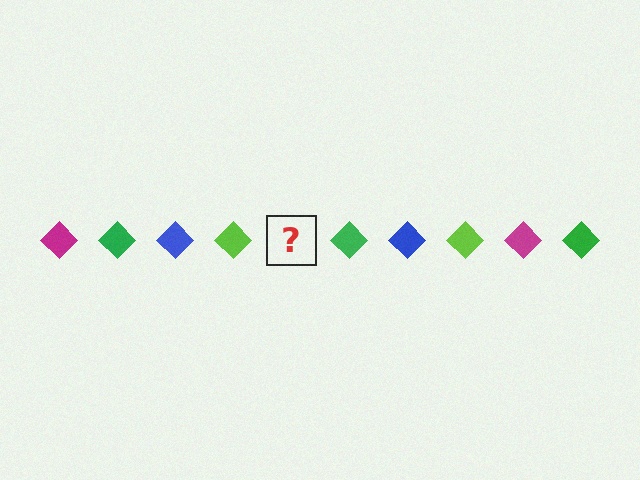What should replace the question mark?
The question mark should be replaced with a magenta diamond.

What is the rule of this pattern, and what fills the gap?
The rule is that the pattern cycles through magenta, green, blue, lime diamonds. The gap should be filled with a magenta diamond.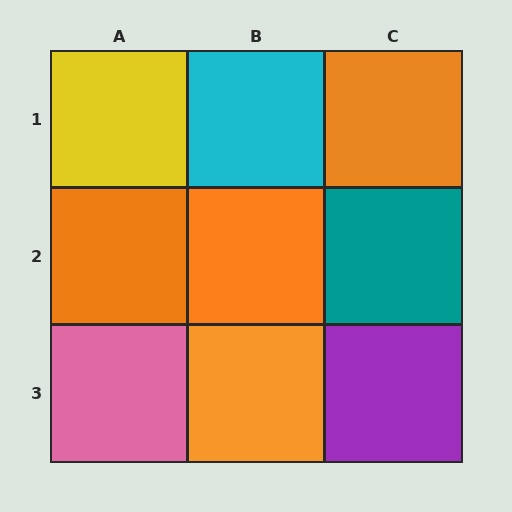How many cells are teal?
1 cell is teal.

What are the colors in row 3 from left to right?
Pink, orange, purple.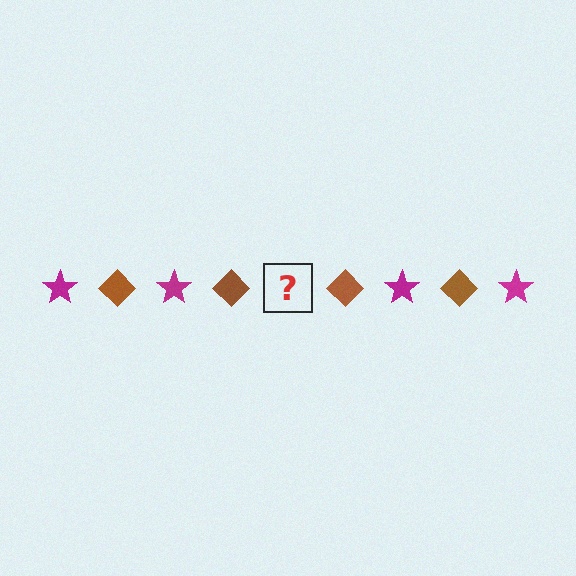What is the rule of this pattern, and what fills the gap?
The rule is that the pattern alternates between magenta star and brown diamond. The gap should be filled with a magenta star.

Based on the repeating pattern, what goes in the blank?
The blank should be a magenta star.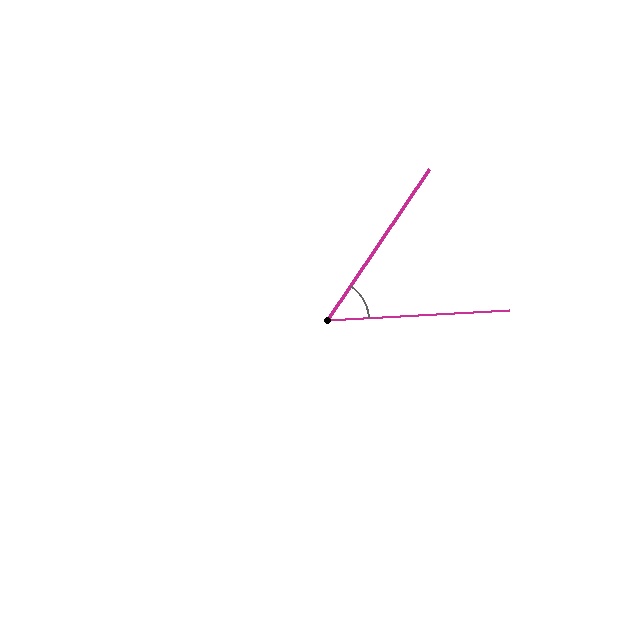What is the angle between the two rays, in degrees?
Approximately 53 degrees.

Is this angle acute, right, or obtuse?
It is acute.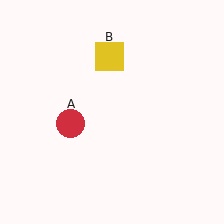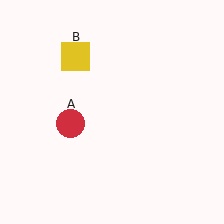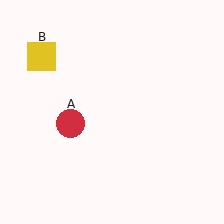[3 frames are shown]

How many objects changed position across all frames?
1 object changed position: yellow square (object B).